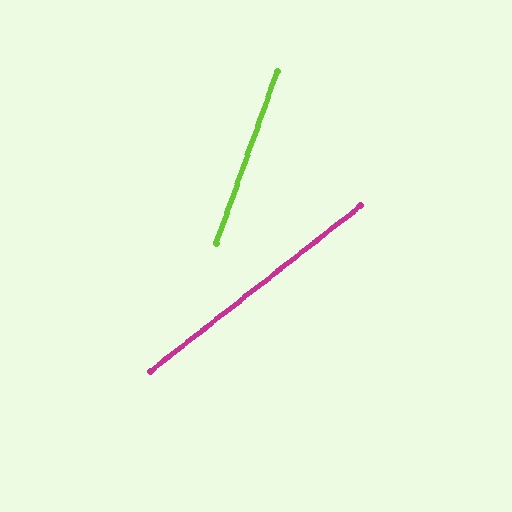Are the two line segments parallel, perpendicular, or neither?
Neither parallel nor perpendicular — they differ by about 32°.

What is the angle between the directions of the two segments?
Approximately 32 degrees.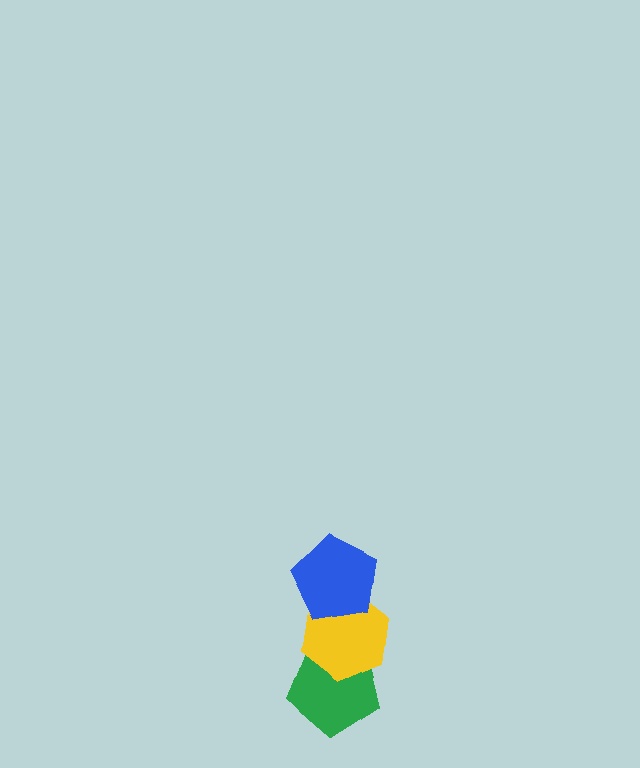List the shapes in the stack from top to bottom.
From top to bottom: the blue pentagon, the yellow hexagon, the green pentagon.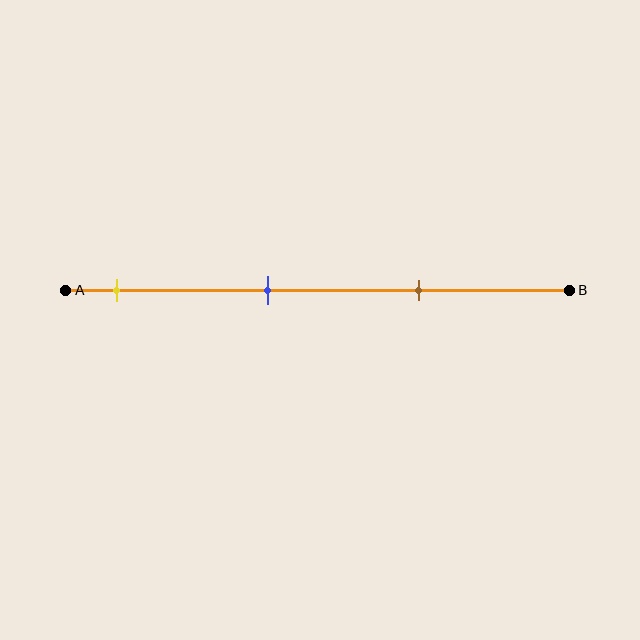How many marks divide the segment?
There are 3 marks dividing the segment.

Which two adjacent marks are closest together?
The blue and brown marks are the closest adjacent pair.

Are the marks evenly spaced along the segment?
Yes, the marks are approximately evenly spaced.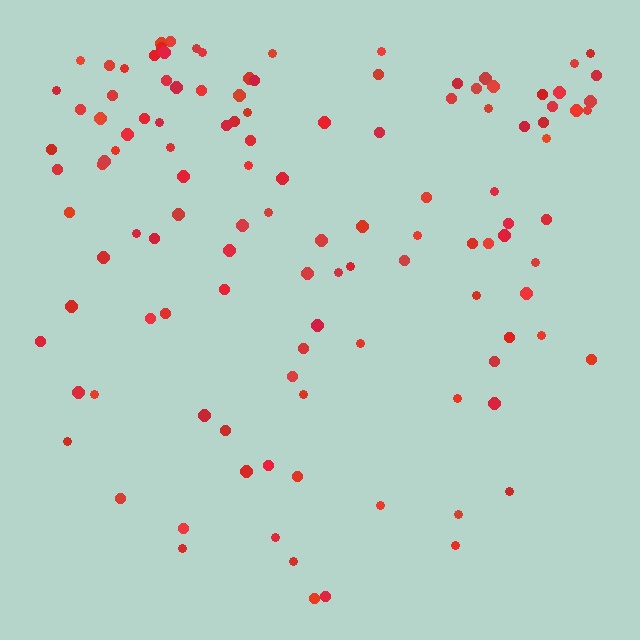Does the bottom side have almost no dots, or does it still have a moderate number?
Still a moderate number, just noticeably fewer than the top.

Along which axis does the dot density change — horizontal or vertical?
Vertical.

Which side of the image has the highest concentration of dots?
The top.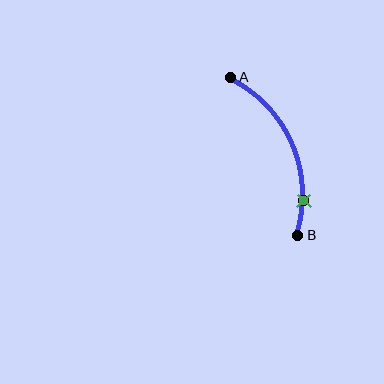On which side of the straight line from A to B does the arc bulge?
The arc bulges to the right of the straight line connecting A and B.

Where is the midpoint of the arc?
The arc midpoint is the point on the curve farthest from the straight line joining A and B. It sits to the right of that line.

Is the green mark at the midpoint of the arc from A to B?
No. The green mark lies on the arc but is closer to endpoint B. The arc midpoint would be at the point on the curve equidistant along the arc from both A and B.